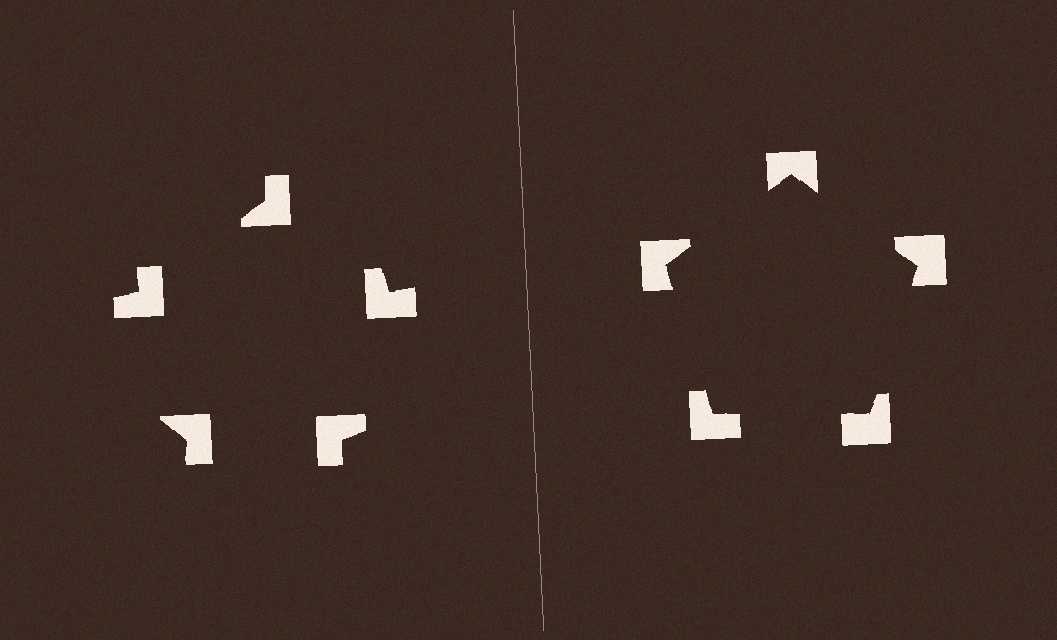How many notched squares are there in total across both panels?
10 — 5 on each side.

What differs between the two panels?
The notched squares are positioned identically on both sides; only the wedge orientations differ. On the right they align to a pentagon; on the left they are misaligned.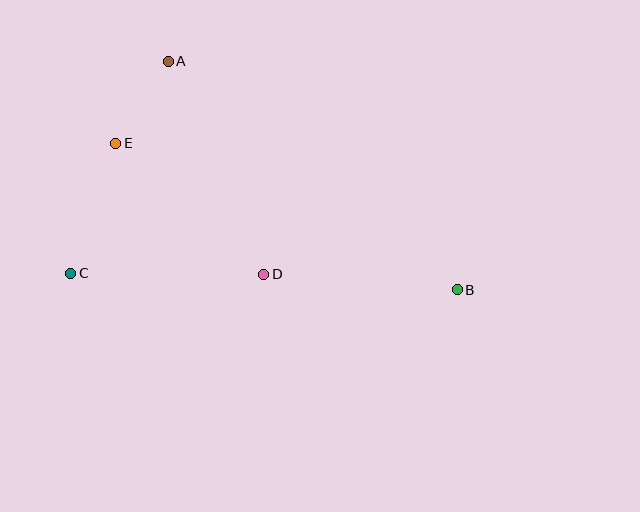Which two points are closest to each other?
Points A and E are closest to each other.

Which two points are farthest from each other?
Points B and C are farthest from each other.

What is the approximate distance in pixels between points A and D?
The distance between A and D is approximately 233 pixels.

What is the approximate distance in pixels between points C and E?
The distance between C and E is approximately 138 pixels.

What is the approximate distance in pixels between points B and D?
The distance between B and D is approximately 194 pixels.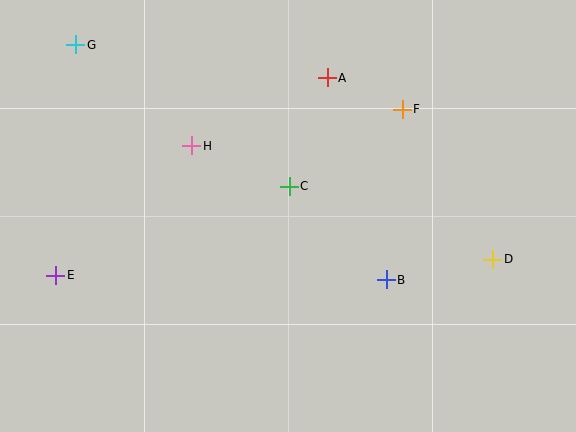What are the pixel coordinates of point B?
Point B is at (386, 280).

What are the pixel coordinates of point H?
Point H is at (192, 146).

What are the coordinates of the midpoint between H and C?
The midpoint between H and C is at (241, 166).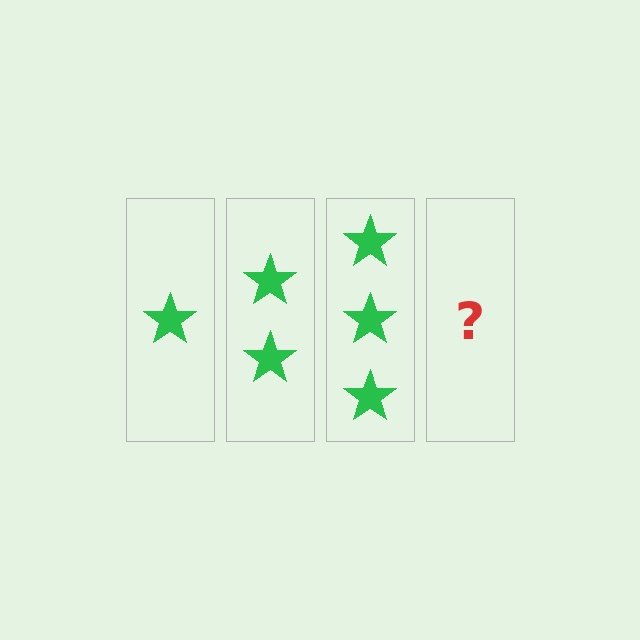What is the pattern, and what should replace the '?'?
The pattern is that each step adds one more star. The '?' should be 4 stars.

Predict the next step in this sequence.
The next step is 4 stars.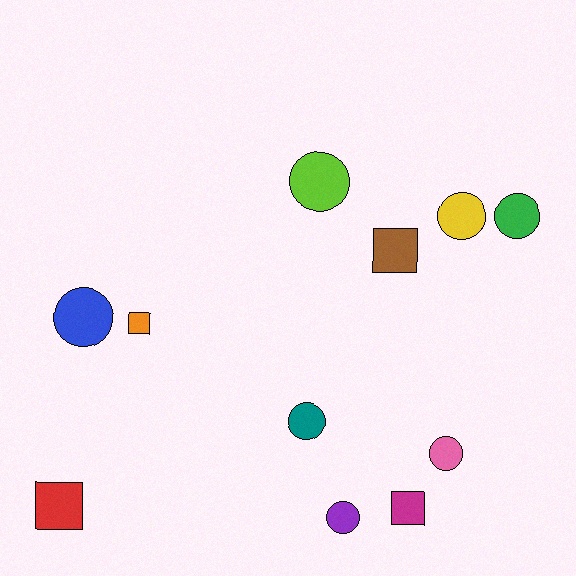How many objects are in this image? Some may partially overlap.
There are 11 objects.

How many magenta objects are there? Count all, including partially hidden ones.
There is 1 magenta object.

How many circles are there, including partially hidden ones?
There are 7 circles.